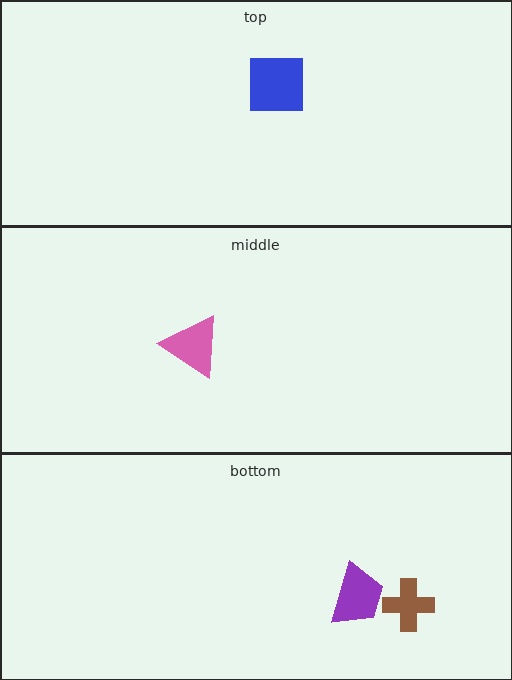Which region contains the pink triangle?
The middle region.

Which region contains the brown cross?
The bottom region.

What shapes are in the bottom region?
The brown cross, the purple trapezoid.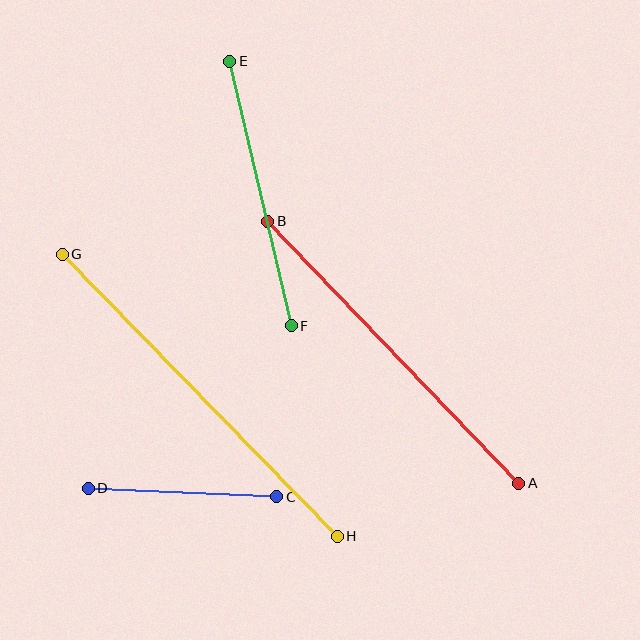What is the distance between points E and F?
The distance is approximately 272 pixels.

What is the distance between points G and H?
The distance is approximately 394 pixels.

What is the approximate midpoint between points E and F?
The midpoint is at approximately (260, 193) pixels.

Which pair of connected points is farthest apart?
Points G and H are farthest apart.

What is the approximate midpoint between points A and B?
The midpoint is at approximately (393, 352) pixels.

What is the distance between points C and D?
The distance is approximately 188 pixels.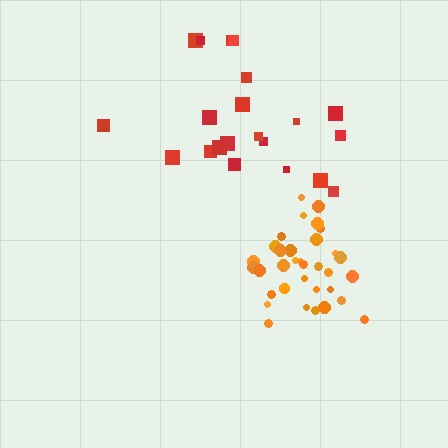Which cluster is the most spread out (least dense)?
Red.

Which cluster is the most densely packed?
Orange.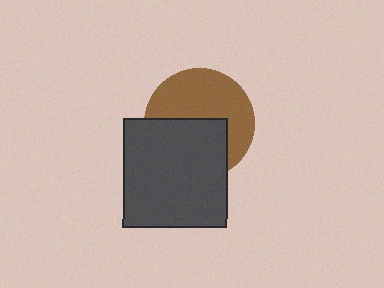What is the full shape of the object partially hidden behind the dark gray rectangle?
The partially hidden object is a brown circle.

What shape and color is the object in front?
The object in front is a dark gray rectangle.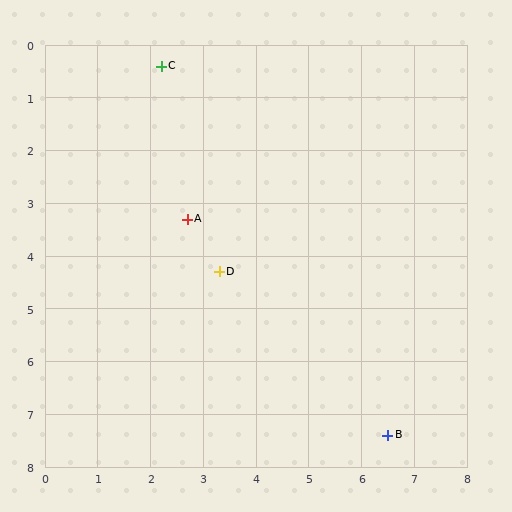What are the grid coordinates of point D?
Point D is at approximately (3.3, 4.3).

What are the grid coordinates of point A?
Point A is at approximately (2.7, 3.3).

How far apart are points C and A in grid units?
Points C and A are about 2.9 grid units apart.